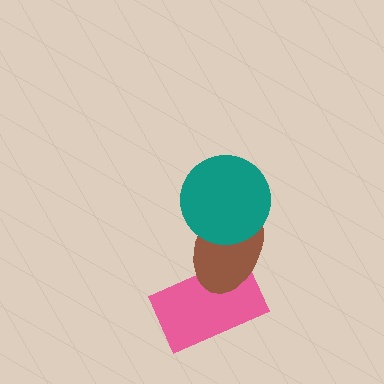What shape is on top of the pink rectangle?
The brown ellipse is on top of the pink rectangle.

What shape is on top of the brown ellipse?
The teal circle is on top of the brown ellipse.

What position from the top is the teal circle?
The teal circle is 1st from the top.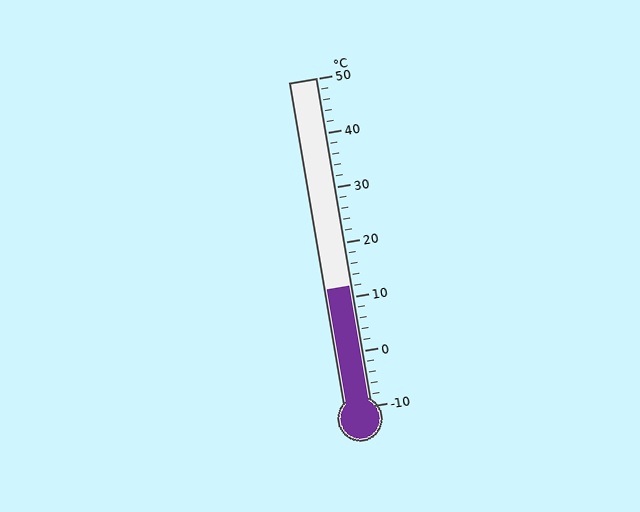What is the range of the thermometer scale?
The thermometer scale ranges from -10°C to 50°C.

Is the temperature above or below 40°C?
The temperature is below 40°C.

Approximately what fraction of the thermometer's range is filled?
The thermometer is filled to approximately 35% of its range.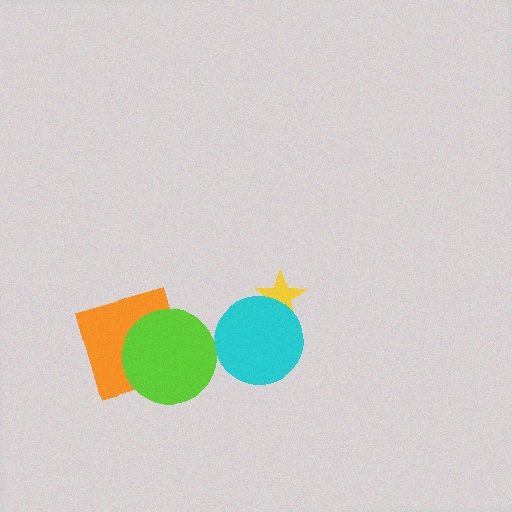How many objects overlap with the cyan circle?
1 object overlaps with the cyan circle.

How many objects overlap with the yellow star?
1 object overlaps with the yellow star.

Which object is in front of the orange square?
The lime circle is in front of the orange square.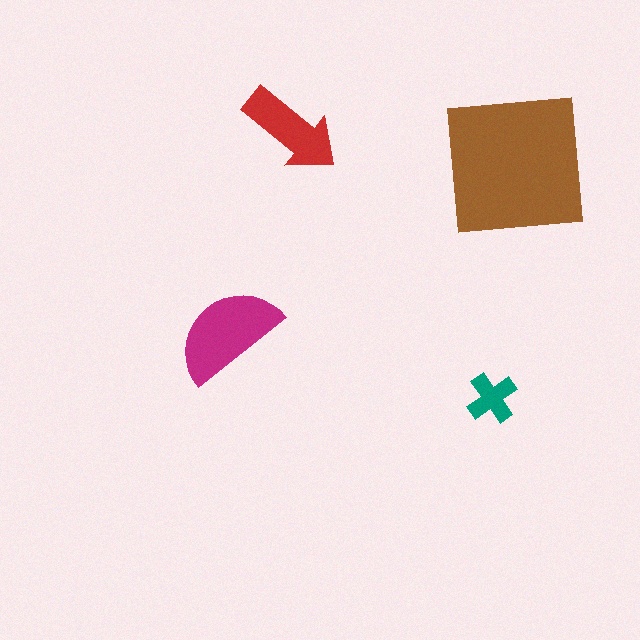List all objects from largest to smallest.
The brown square, the magenta semicircle, the red arrow, the teal cross.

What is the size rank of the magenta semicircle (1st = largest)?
2nd.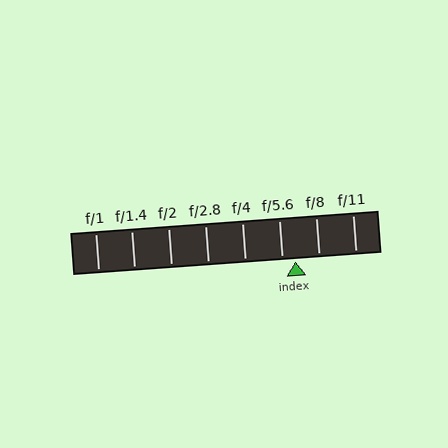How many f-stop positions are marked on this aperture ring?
There are 8 f-stop positions marked.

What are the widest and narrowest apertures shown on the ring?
The widest aperture shown is f/1 and the narrowest is f/11.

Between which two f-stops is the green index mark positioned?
The index mark is between f/5.6 and f/8.